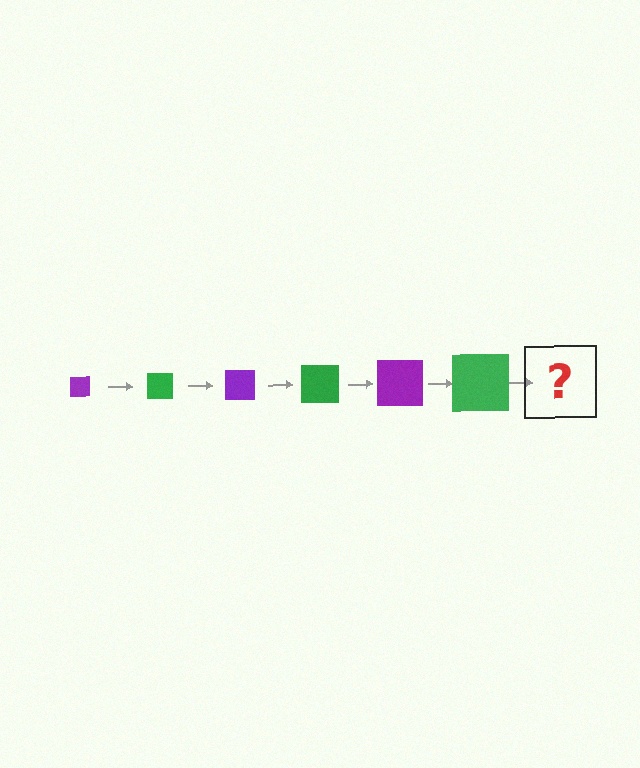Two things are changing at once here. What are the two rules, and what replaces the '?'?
The two rules are that the square grows larger each step and the color cycles through purple and green. The '?' should be a purple square, larger than the previous one.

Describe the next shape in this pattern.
It should be a purple square, larger than the previous one.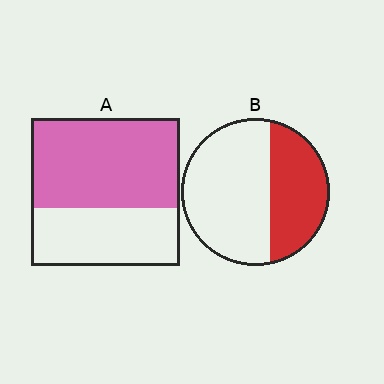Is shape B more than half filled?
No.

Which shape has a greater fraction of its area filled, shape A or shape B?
Shape A.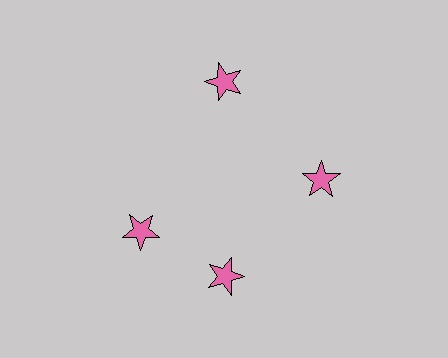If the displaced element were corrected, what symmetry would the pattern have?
It would have 4-fold rotational symmetry — the pattern would map onto itself every 90 degrees.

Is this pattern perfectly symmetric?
No. The 4 pink stars are arranged in a ring, but one element near the 9 o'clock position is rotated out of alignment along the ring, breaking the 4-fold rotational symmetry.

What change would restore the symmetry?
The symmetry would be restored by rotating it back into even spacing with its neighbors so that all 4 stars sit at equal angles and equal distance from the center.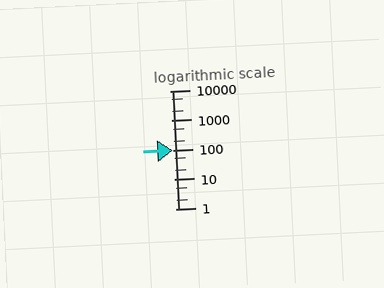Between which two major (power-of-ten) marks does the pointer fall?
The pointer is between 100 and 1000.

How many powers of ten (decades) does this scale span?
The scale spans 4 decades, from 1 to 10000.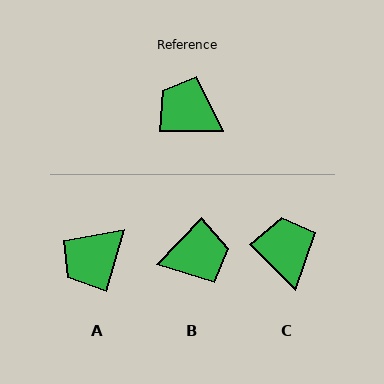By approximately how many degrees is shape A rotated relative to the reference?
Approximately 74 degrees counter-clockwise.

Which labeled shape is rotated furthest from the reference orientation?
B, about 134 degrees away.